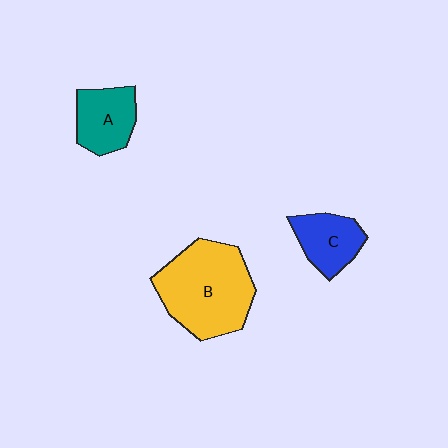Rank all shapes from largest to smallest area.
From largest to smallest: B (yellow), A (teal), C (blue).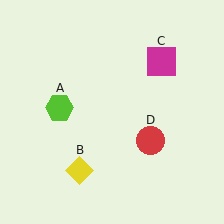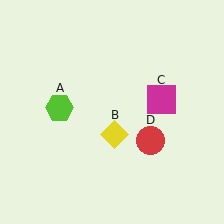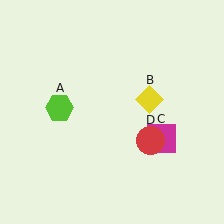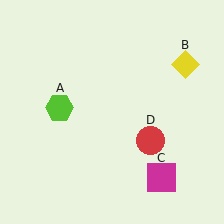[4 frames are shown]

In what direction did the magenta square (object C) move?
The magenta square (object C) moved down.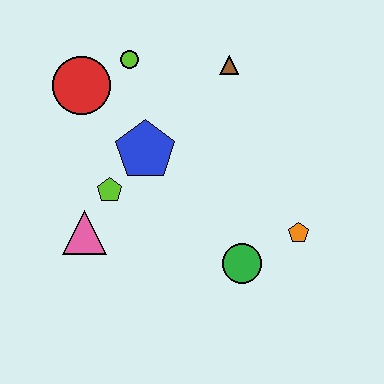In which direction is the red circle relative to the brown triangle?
The red circle is to the left of the brown triangle.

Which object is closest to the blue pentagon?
The lime pentagon is closest to the blue pentagon.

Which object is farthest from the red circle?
The orange pentagon is farthest from the red circle.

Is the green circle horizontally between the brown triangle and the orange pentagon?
Yes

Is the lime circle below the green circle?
No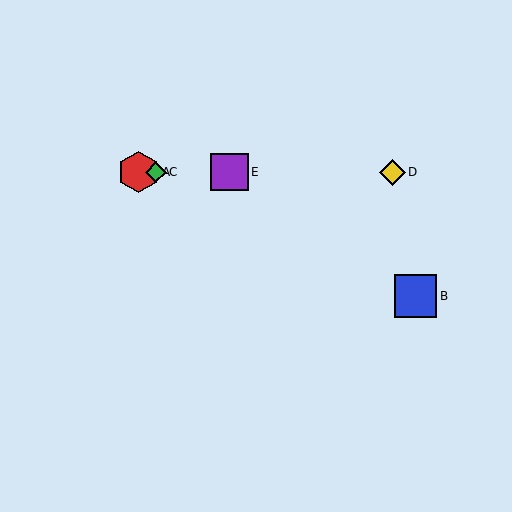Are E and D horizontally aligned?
Yes, both are at y≈172.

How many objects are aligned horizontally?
4 objects (A, C, D, E) are aligned horizontally.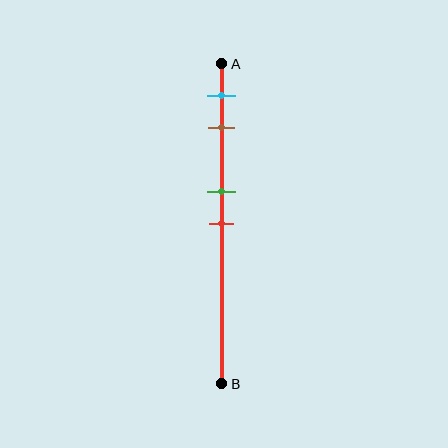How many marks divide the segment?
There are 4 marks dividing the segment.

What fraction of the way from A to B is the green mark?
The green mark is approximately 40% (0.4) of the way from A to B.